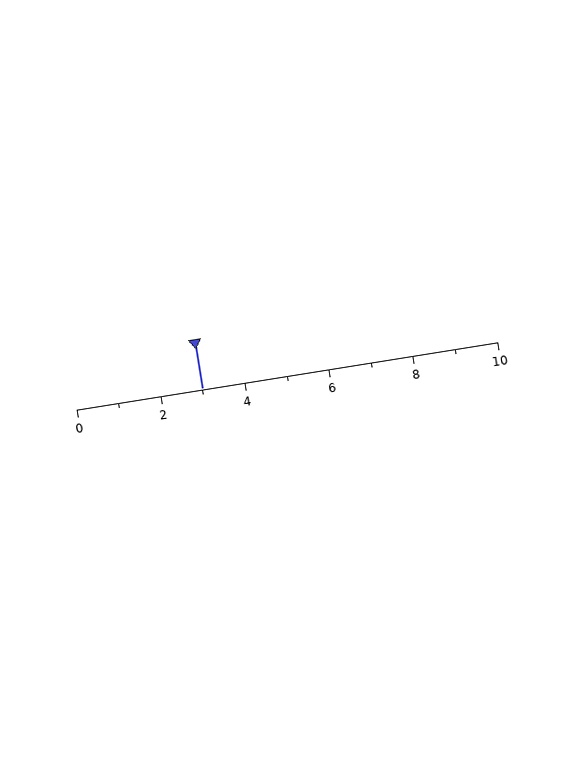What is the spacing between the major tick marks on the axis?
The major ticks are spaced 2 apart.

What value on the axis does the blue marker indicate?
The marker indicates approximately 3.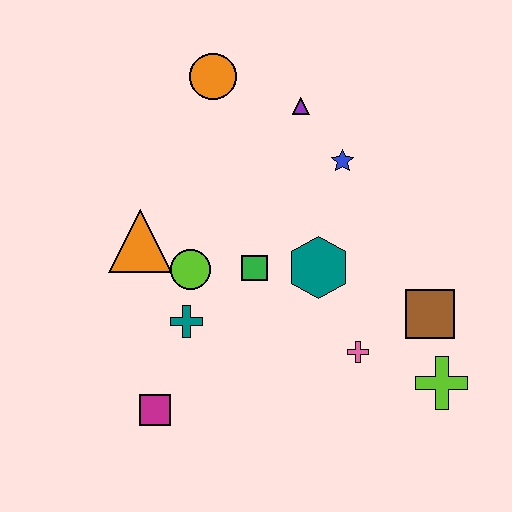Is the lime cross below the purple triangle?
Yes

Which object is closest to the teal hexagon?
The green square is closest to the teal hexagon.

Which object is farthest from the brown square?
The orange circle is farthest from the brown square.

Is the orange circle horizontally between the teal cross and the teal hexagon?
Yes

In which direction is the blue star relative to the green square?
The blue star is above the green square.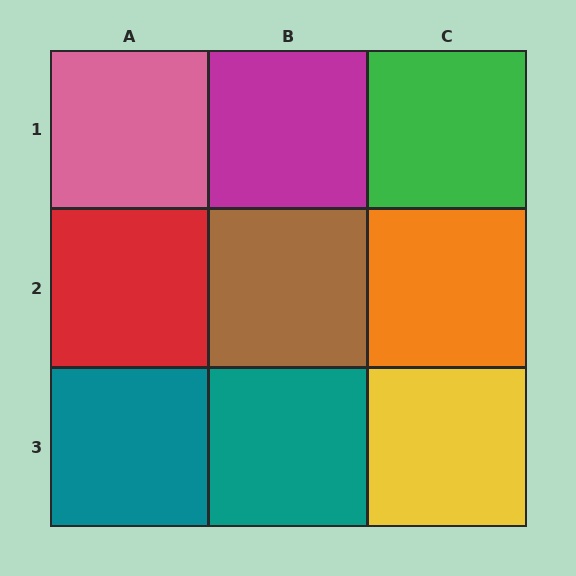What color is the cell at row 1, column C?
Green.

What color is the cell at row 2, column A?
Red.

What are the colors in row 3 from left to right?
Teal, teal, yellow.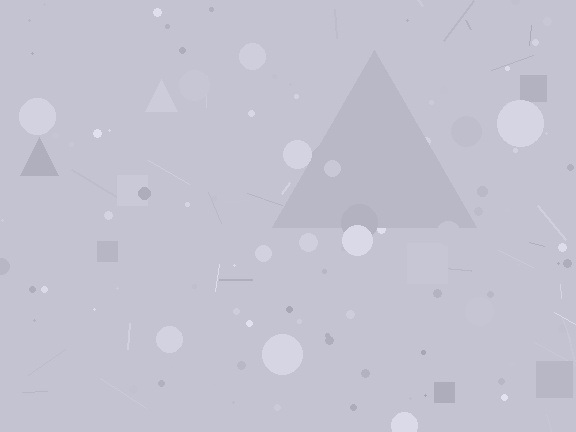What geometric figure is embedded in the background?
A triangle is embedded in the background.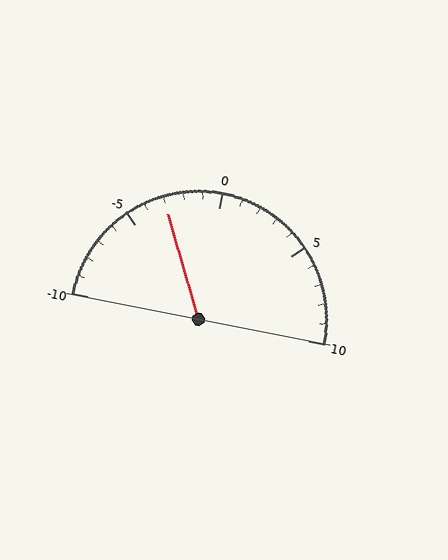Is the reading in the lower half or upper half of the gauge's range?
The reading is in the lower half of the range (-10 to 10).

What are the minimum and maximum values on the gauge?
The gauge ranges from -10 to 10.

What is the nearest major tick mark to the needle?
The nearest major tick mark is -5.